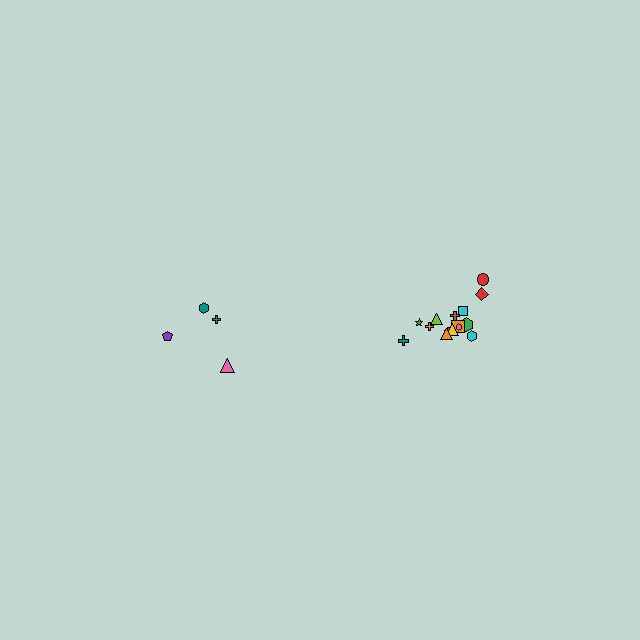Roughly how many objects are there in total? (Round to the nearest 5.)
Roughly 20 objects in total.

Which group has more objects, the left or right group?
The right group.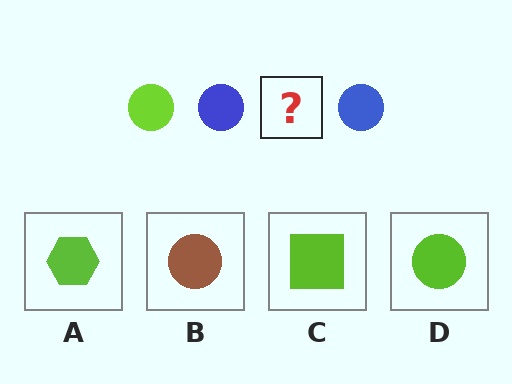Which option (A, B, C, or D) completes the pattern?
D.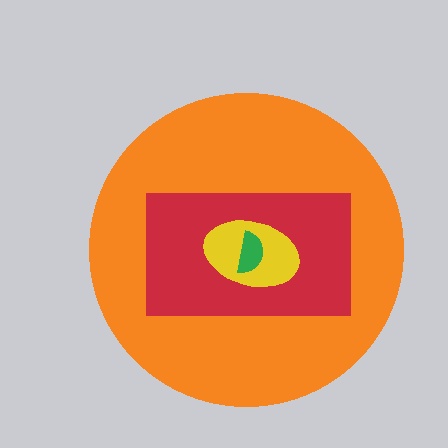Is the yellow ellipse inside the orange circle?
Yes.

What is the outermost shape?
The orange circle.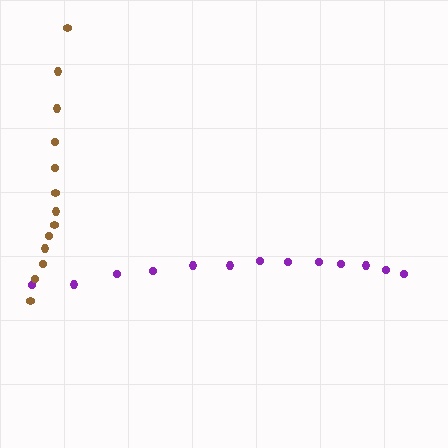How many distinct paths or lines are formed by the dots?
There are 2 distinct paths.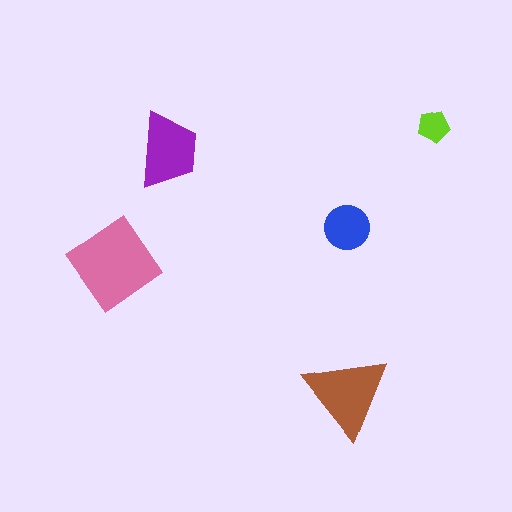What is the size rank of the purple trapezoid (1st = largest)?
3rd.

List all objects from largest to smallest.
The pink diamond, the brown triangle, the purple trapezoid, the blue circle, the lime pentagon.